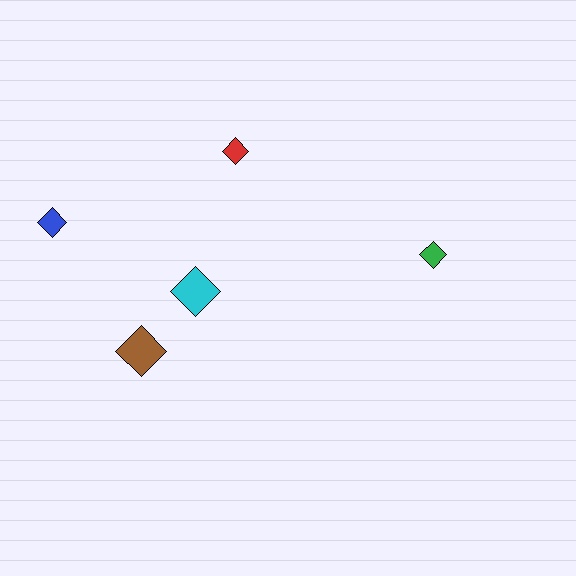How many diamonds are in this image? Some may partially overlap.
There are 5 diamonds.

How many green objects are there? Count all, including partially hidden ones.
There is 1 green object.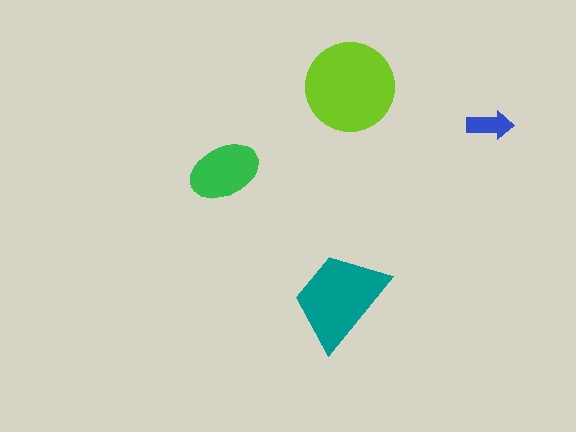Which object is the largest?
The lime circle.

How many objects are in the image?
There are 4 objects in the image.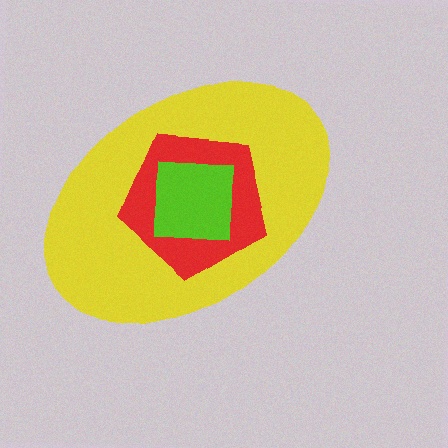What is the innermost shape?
The lime square.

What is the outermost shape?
The yellow ellipse.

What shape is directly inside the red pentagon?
The lime square.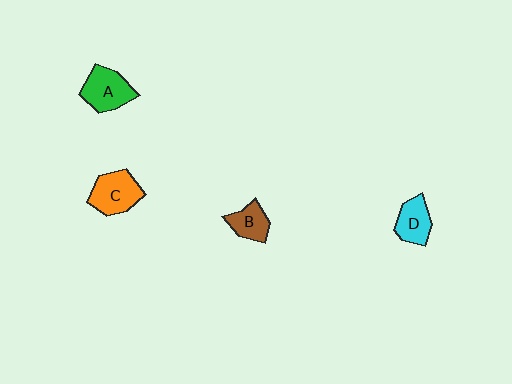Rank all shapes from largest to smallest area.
From largest to smallest: C (orange), A (green), D (cyan), B (brown).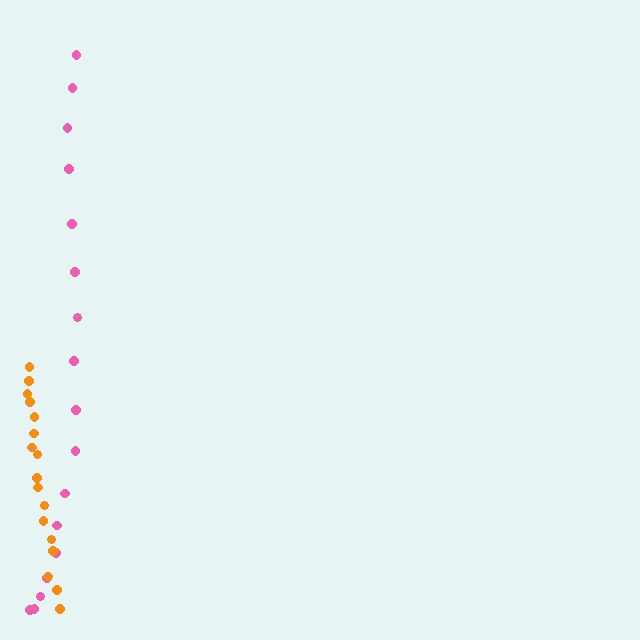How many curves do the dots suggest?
There are 2 distinct paths.